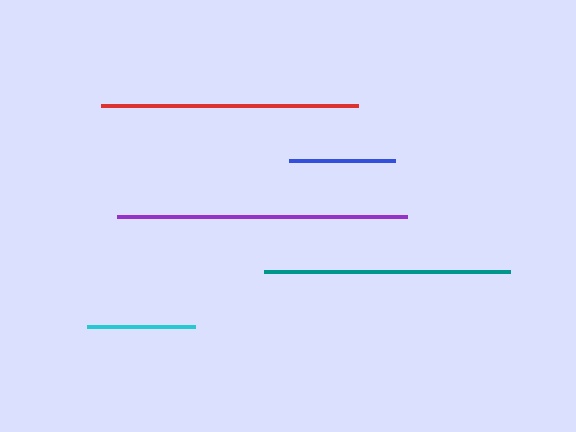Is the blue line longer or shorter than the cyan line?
The cyan line is longer than the blue line.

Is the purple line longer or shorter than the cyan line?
The purple line is longer than the cyan line.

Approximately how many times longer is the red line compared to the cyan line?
The red line is approximately 2.4 times the length of the cyan line.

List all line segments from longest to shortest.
From longest to shortest: purple, red, teal, cyan, blue.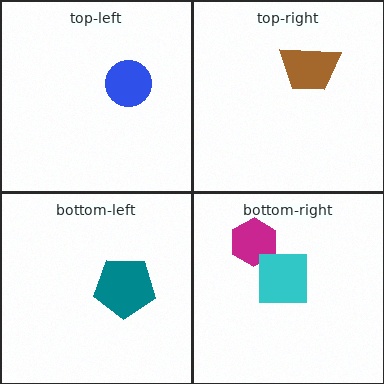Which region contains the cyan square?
The bottom-right region.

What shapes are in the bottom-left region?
The teal pentagon.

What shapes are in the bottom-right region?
The magenta hexagon, the cyan square.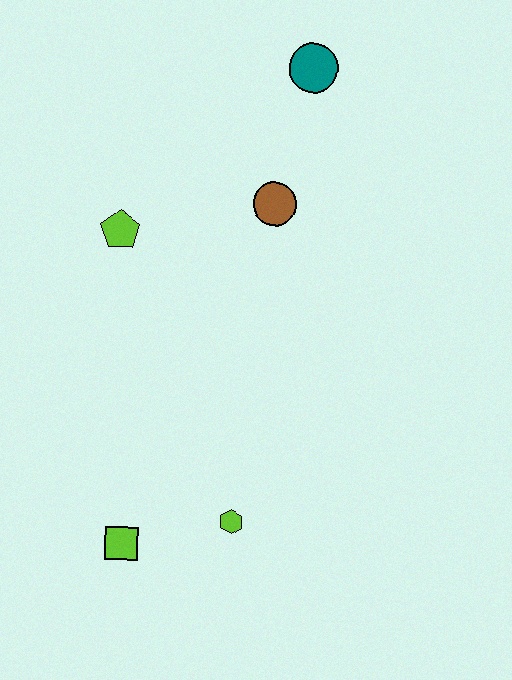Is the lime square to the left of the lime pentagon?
No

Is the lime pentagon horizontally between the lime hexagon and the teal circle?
No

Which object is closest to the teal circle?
The brown circle is closest to the teal circle.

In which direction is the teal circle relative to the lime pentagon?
The teal circle is to the right of the lime pentagon.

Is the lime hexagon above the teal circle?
No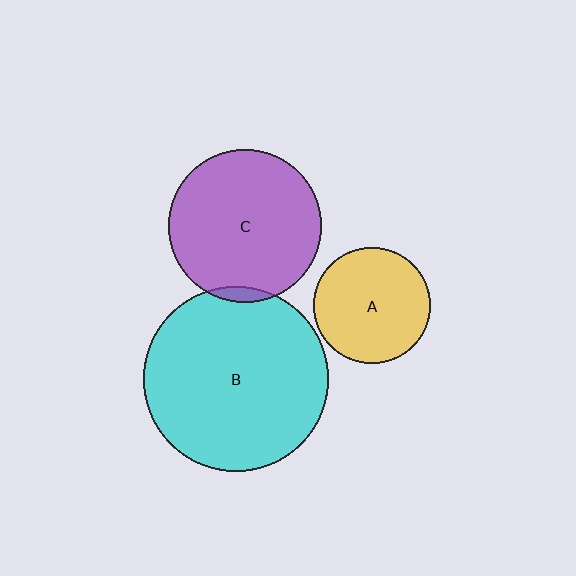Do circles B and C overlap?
Yes.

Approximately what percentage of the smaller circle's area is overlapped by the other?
Approximately 5%.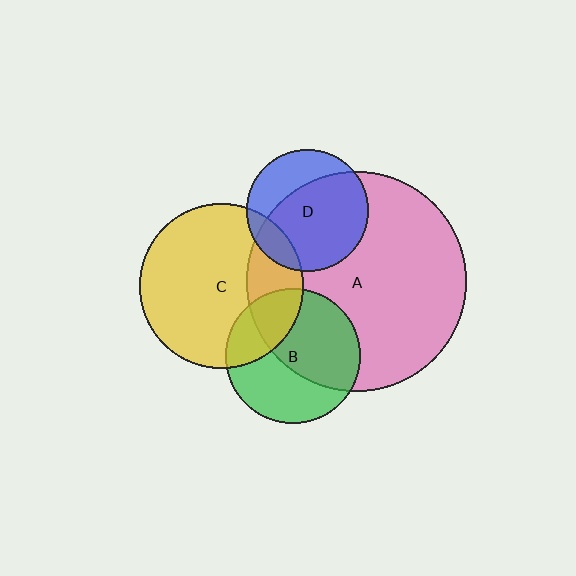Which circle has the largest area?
Circle A (pink).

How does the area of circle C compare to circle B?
Approximately 1.5 times.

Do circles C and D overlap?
Yes.